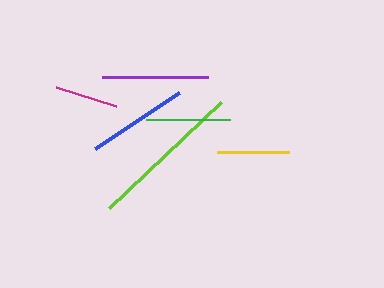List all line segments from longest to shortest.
From longest to shortest: lime, purple, blue, green, yellow, magenta.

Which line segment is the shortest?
The magenta line is the shortest at approximately 63 pixels.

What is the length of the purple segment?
The purple segment is approximately 107 pixels long.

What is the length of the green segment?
The green segment is approximately 84 pixels long.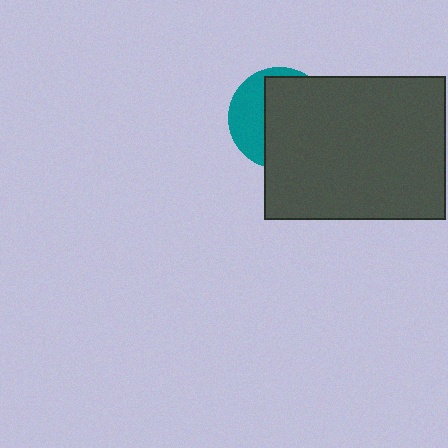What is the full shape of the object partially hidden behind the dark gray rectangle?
The partially hidden object is a teal circle.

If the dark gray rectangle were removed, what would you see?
You would see the complete teal circle.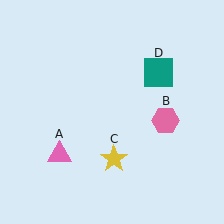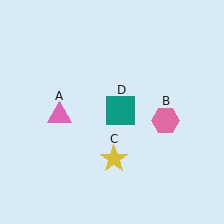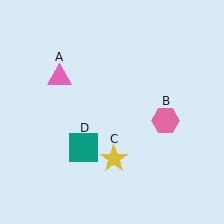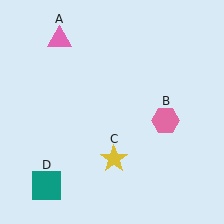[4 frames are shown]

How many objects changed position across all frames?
2 objects changed position: pink triangle (object A), teal square (object D).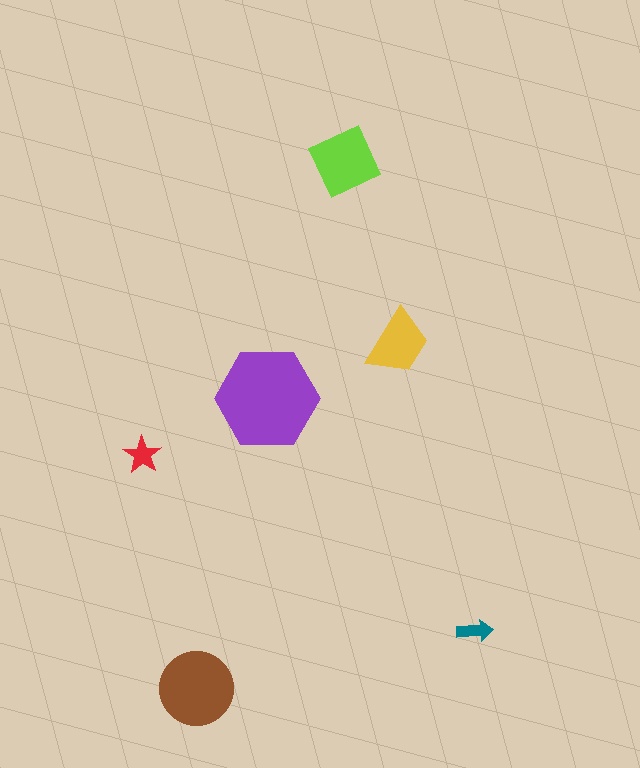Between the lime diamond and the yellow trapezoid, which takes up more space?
The lime diamond.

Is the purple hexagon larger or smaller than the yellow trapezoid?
Larger.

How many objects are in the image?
There are 6 objects in the image.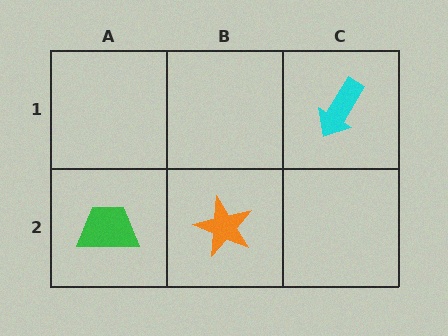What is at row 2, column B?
An orange star.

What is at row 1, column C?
A cyan arrow.